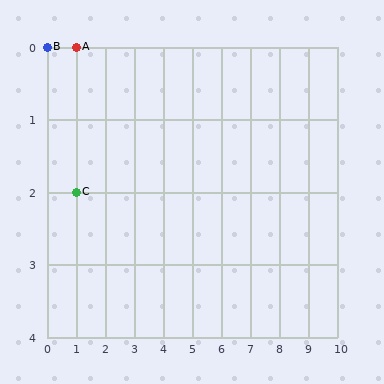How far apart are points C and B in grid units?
Points C and B are 1 column and 2 rows apart (about 2.2 grid units diagonally).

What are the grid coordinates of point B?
Point B is at grid coordinates (0, 0).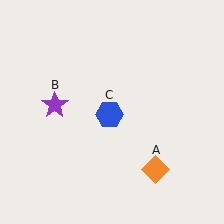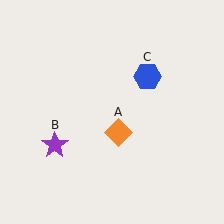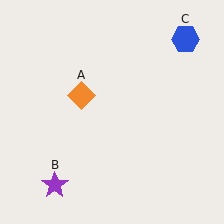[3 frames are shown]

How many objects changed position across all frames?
3 objects changed position: orange diamond (object A), purple star (object B), blue hexagon (object C).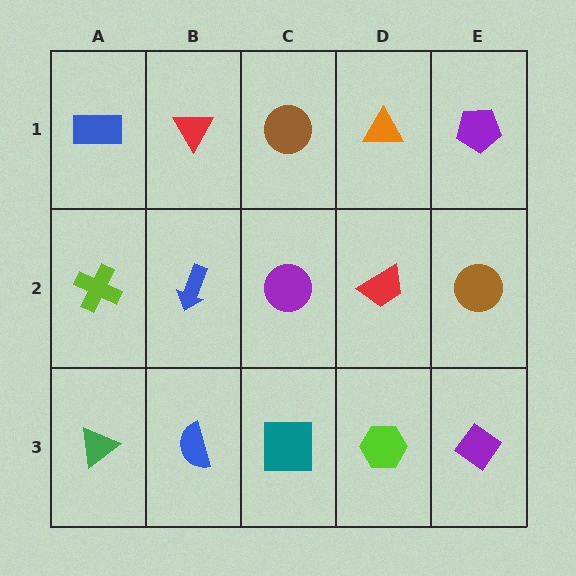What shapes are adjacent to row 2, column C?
A brown circle (row 1, column C), a teal square (row 3, column C), a blue arrow (row 2, column B), a red trapezoid (row 2, column D).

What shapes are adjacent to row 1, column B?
A blue arrow (row 2, column B), a blue rectangle (row 1, column A), a brown circle (row 1, column C).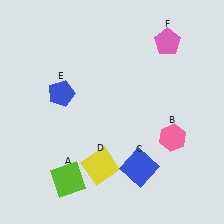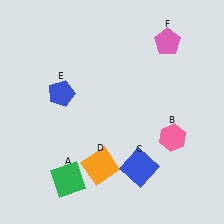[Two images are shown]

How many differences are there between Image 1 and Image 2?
There are 2 differences between the two images.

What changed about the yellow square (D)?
In Image 1, D is yellow. In Image 2, it changed to orange.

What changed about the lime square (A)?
In Image 1, A is lime. In Image 2, it changed to green.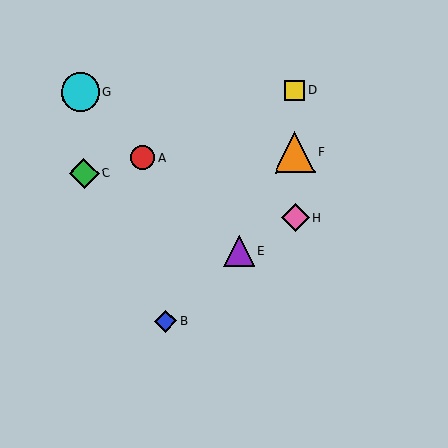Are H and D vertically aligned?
Yes, both are at x≈295.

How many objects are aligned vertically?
3 objects (D, F, H) are aligned vertically.